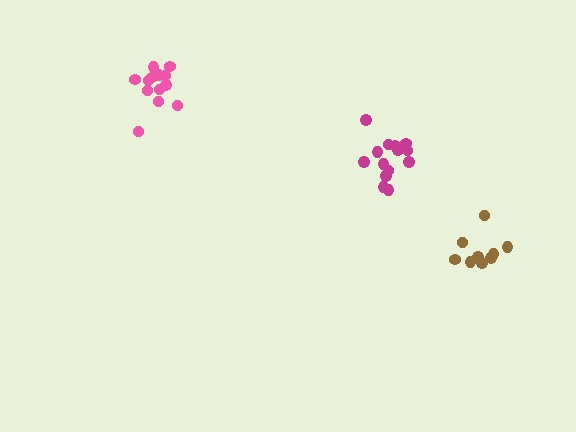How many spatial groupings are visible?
There are 3 spatial groupings.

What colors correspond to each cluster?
The clusters are colored: pink, brown, magenta.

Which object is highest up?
The pink cluster is topmost.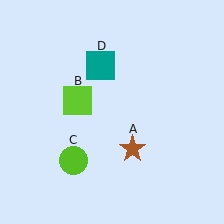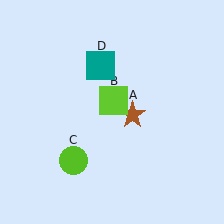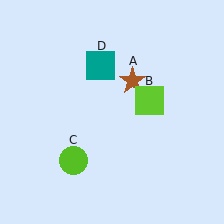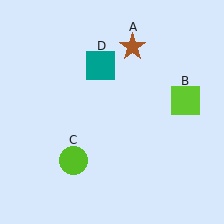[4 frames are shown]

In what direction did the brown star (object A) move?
The brown star (object A) moved up.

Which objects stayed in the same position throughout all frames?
Lime circle (object C) and teal square (object D) remained stationary.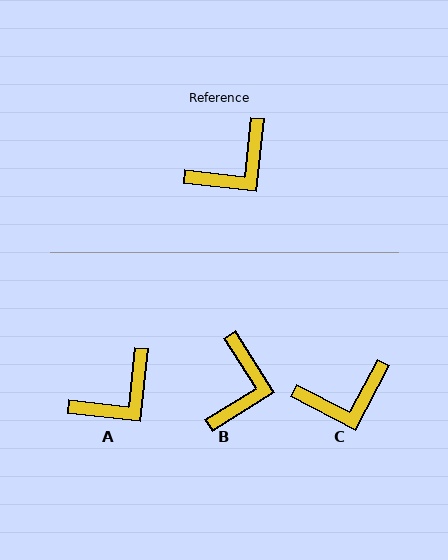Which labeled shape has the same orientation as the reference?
A.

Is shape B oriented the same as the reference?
No, it is off by about 38 degrees.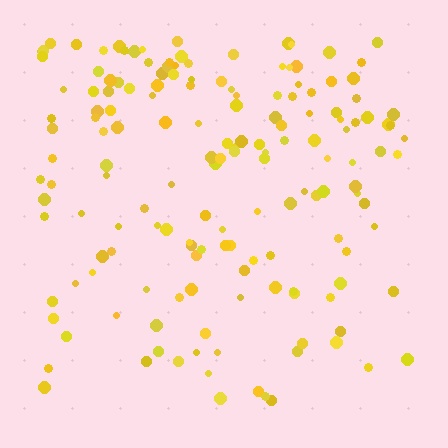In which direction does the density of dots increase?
From bottom to top, with the top side densest.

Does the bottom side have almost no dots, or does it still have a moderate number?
Still a moderate number, just noticeably fewer than the top.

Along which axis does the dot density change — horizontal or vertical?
Vertical.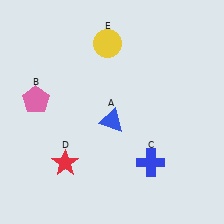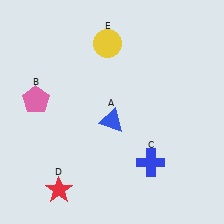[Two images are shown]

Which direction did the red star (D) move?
The red star (D) moved down.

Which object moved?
The red star (D) moved down.